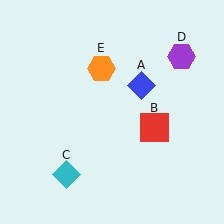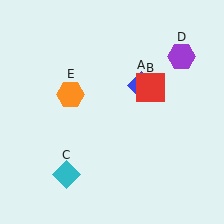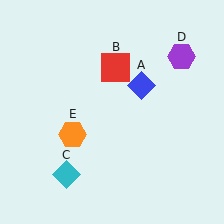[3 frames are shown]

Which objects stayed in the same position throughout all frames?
Blue diamond (object A) and cyan diamond (object C) and purple hexagon (object D) remained stationary.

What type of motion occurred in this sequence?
The red square (object B), orange hexagon (object E) rotated counterclockwise around the center of the scene.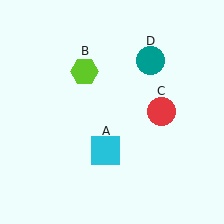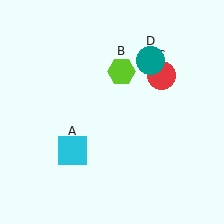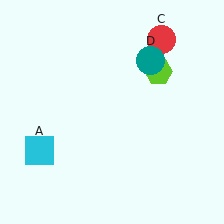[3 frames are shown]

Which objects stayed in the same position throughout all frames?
Teal circle (object D) remained stationary.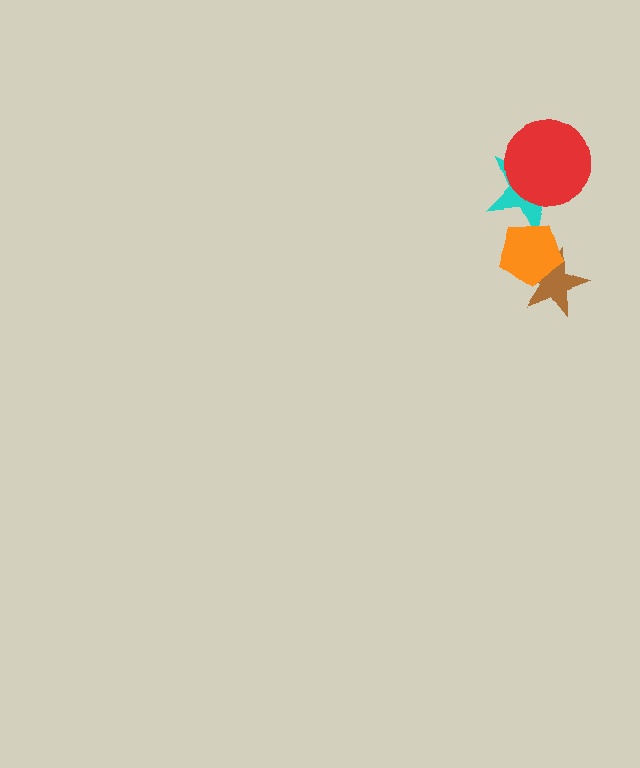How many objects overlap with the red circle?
1 object overlaps with the red circle.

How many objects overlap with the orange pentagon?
2 objects overlap with the orange pentagon.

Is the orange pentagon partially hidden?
No, no other shape covers it.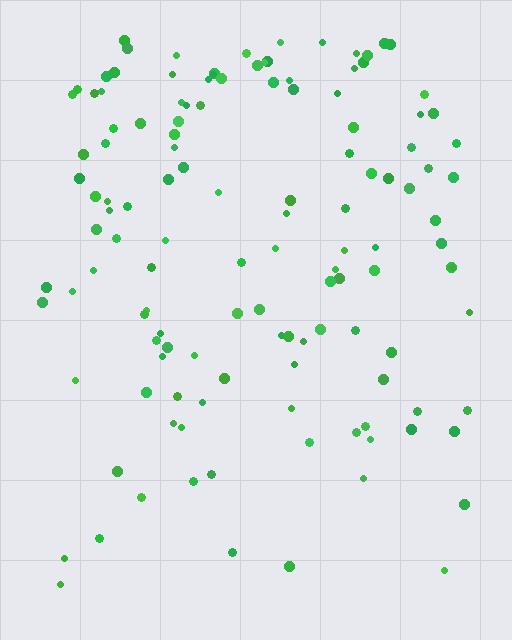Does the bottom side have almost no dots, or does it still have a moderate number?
Still a moderate number, just noticeably fewer than the top.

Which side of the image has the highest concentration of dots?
The top.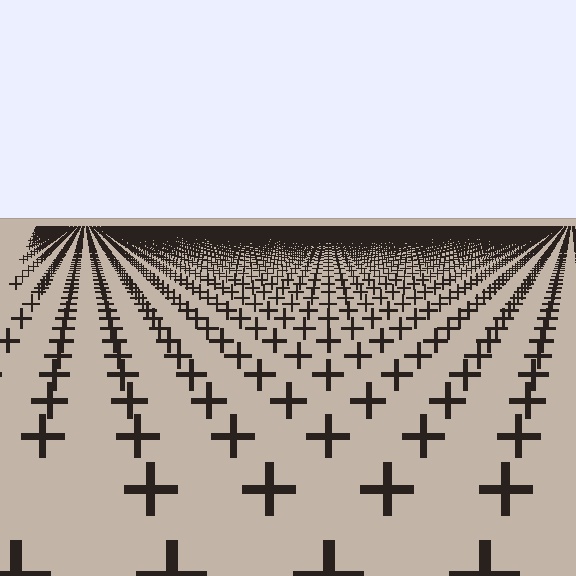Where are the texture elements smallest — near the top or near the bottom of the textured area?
Near the top.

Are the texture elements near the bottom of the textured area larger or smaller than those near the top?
Larger. Near the bottom, elements are closer to the viewer and appear at a bigger on-screen size.